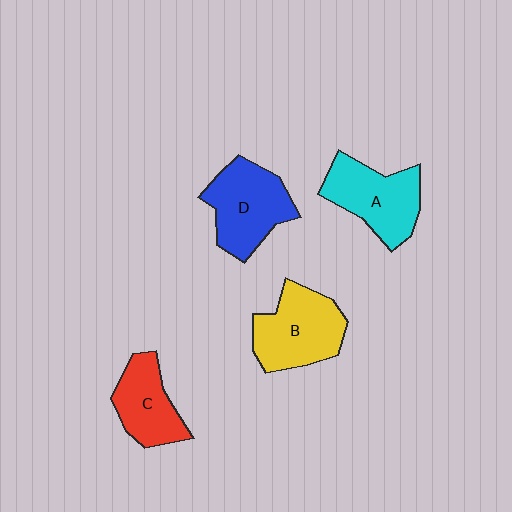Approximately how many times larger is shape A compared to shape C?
Approximately 1.3 times.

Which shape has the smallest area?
Shape C (red).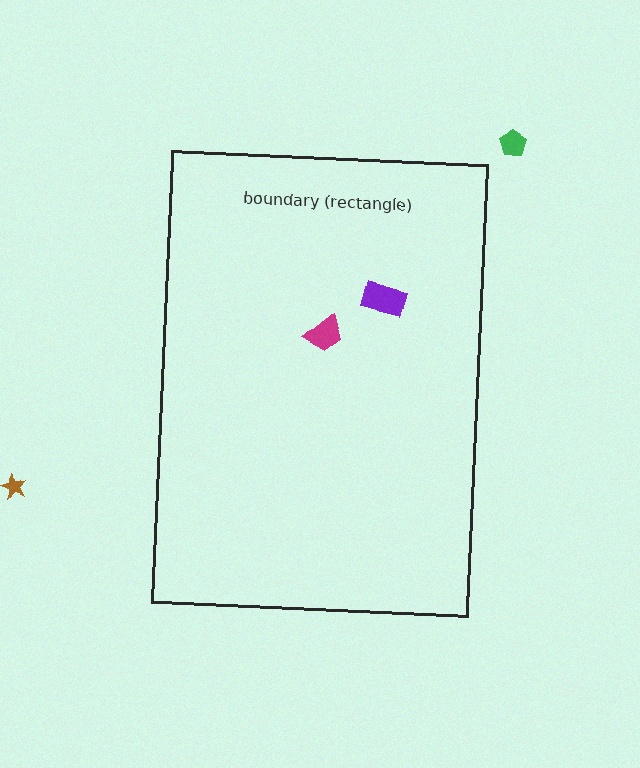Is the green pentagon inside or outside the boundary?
Outside.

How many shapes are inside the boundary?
2 inside, 2 outside.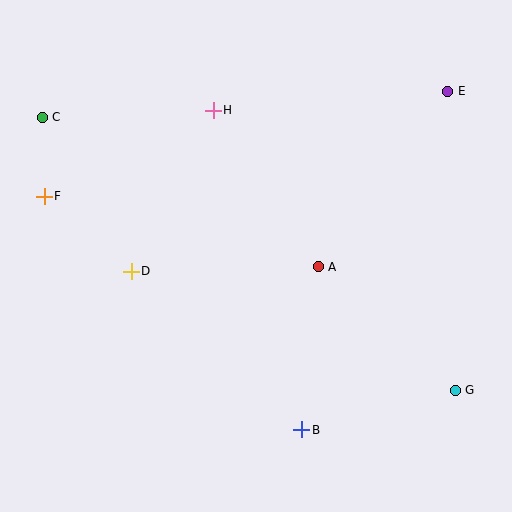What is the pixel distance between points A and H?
The distance between A and H is 188 pixels.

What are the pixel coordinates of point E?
Point E is at (448, 91).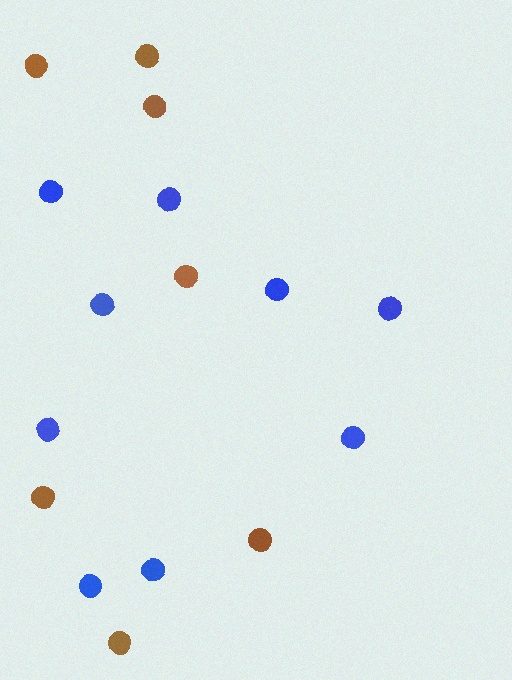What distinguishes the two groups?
There are 2 groups: one group of brown circles (7) and one group of blue circles (9).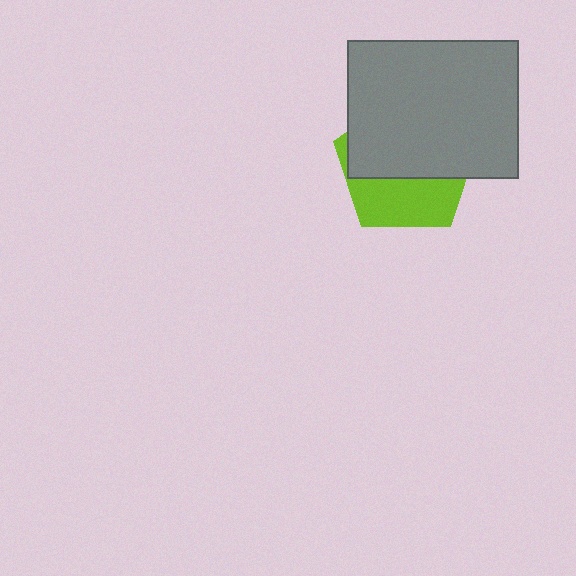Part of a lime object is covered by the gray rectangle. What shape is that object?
It is a pentagon.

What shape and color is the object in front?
The object in front is a gray rectangle.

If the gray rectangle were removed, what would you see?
You would see the complete lime pentagon.